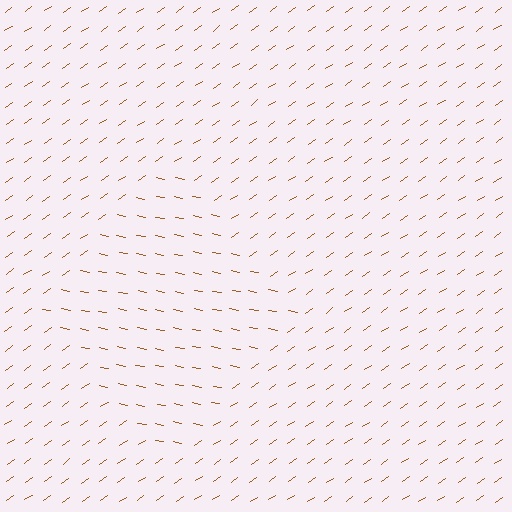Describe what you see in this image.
The image is filled with small brown line segments. A diamond region in the image has lines oriented differently from the surrounding lines, creating a visible texture boundary.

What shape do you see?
I see a diamond.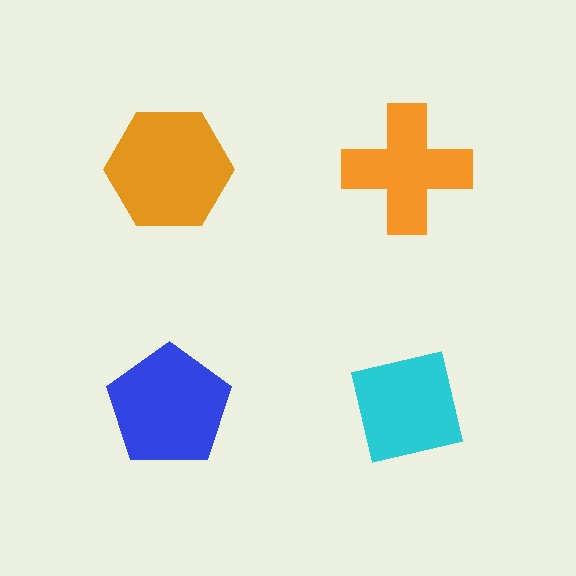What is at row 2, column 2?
A cyan square.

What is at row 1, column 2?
An orange cross.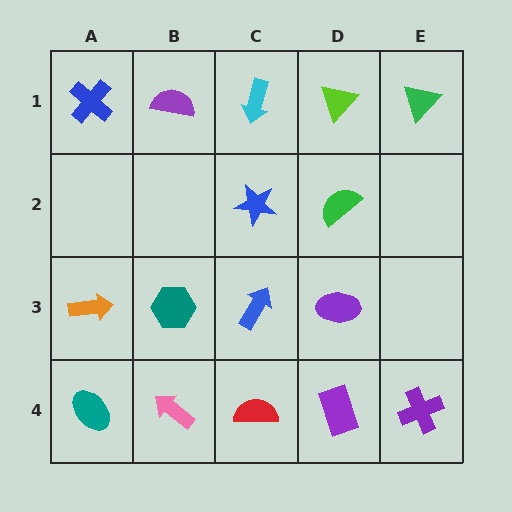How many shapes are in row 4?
5 shapes.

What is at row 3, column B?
A teal hexagon.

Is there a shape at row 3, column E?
No, that cell is empty.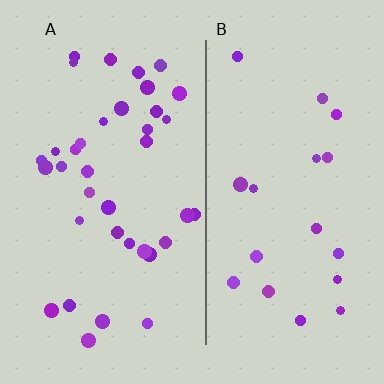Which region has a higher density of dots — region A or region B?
A (the left).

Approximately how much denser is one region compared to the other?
Approximately 1.9× — region A over region B.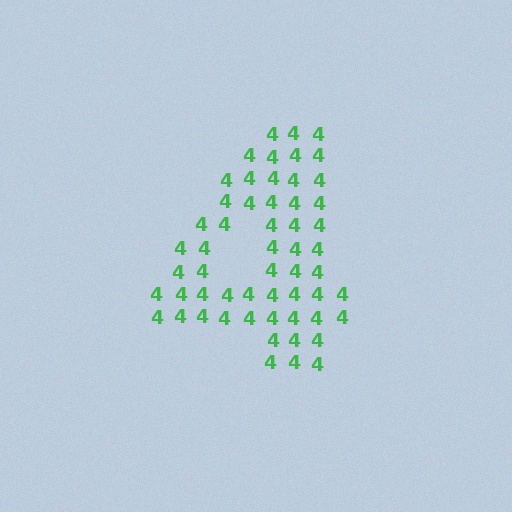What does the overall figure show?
The overall figure shows the digit 4.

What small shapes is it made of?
It is made of small digit 4's.